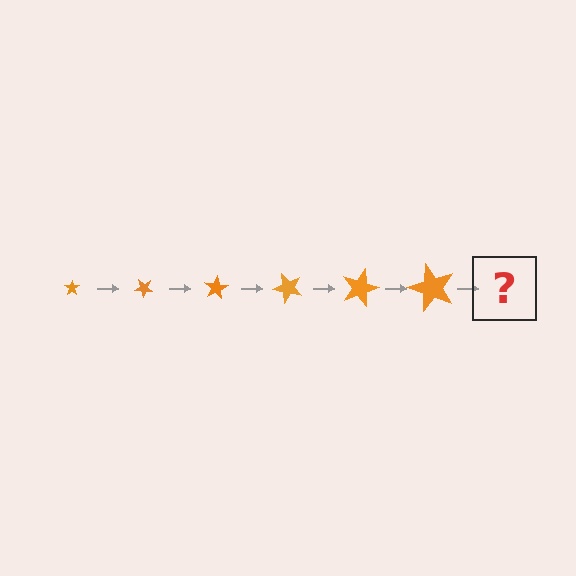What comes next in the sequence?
The next element should be a star, larger than the previous one and rotated 240 degrees from the start.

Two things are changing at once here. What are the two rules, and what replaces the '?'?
The two rules are that the star grows larger each step and it rotates 40 degrees each step. The '?' should be a star, larger than the previous one and rotated 240 degrees from the start.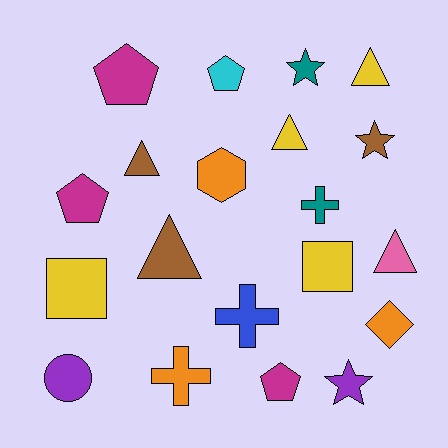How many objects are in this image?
There are 20 objects.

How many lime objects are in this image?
There are no lime objects.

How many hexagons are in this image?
There is 1 hexagon.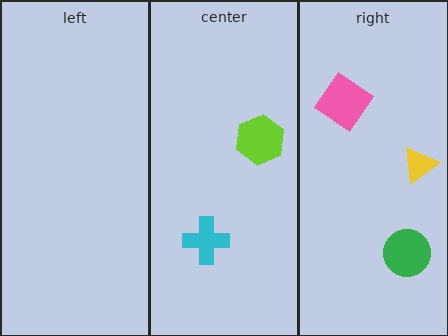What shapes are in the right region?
The green circle, the yellow triangle, the pink diamond.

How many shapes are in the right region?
3.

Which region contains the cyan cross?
The center region.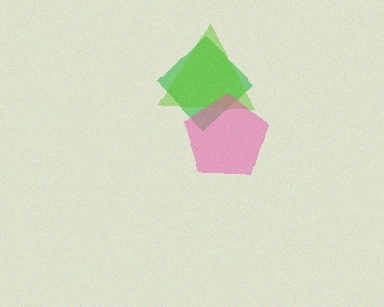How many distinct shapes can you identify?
There are 3 distinct shapes: a green diamond, a lime triangle, a pink pentagon.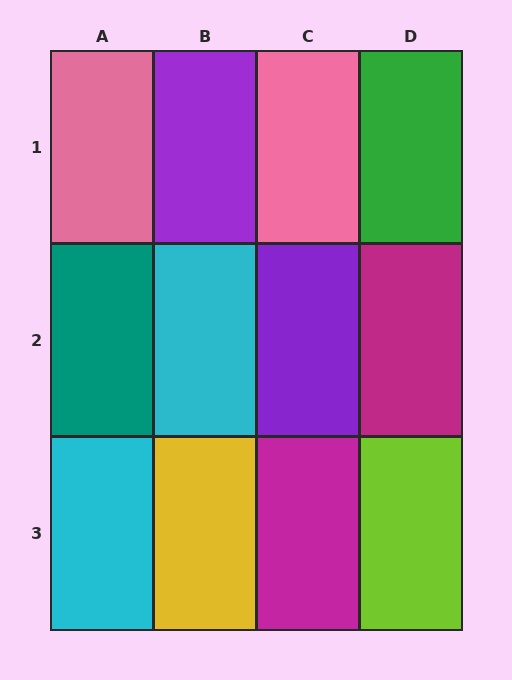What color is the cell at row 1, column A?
Pink.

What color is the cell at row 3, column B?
Yellow.